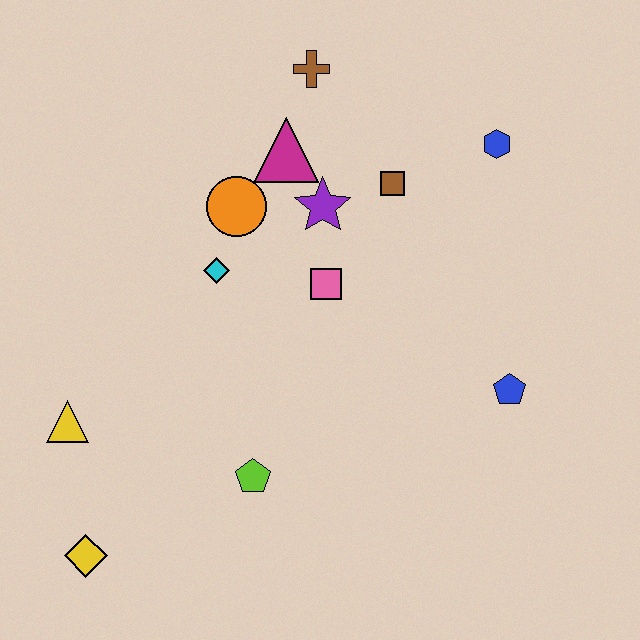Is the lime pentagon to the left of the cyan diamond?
No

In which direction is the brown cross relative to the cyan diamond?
The brown cross is above the cyan diamond.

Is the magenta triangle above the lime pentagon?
Yes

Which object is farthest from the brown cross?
The yellow diamond is farthest from the brown cross.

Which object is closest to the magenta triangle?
The purple star is closest to the magenta triangle.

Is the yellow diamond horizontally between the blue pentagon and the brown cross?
No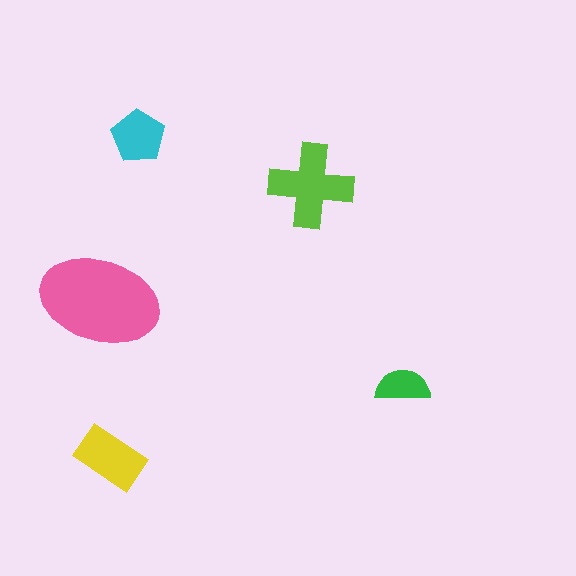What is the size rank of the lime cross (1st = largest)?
2nd.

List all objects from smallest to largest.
The green semicircle, the cyan pentagon, the yellow rectangle, the lime cross, the pink ellipse.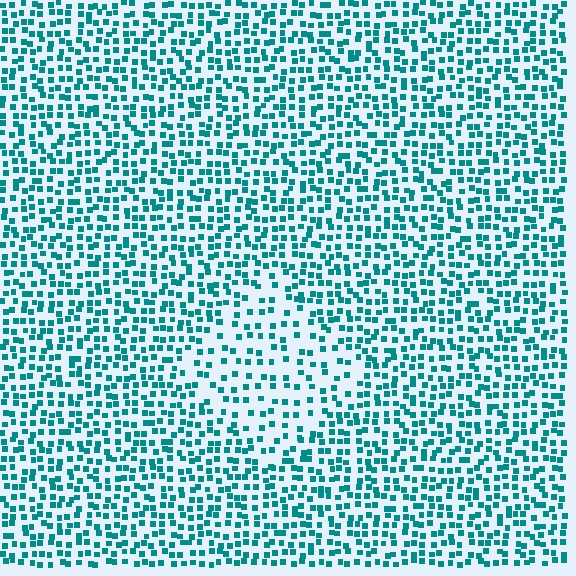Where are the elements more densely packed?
The elements are more densely packed outside the diamond boundary.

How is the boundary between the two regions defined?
The boundary is defined by a change in element density (approximately 1.9x ratio). All elements are the same color, size, and shape.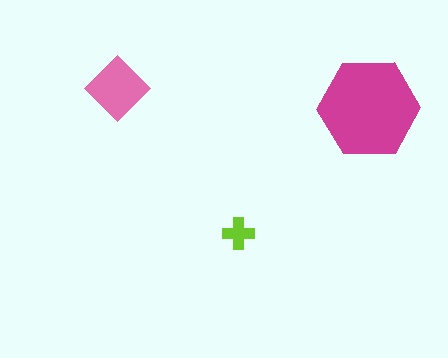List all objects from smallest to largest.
The lime cross, the pink diamond, the magenta hexagon.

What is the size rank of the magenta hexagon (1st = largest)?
1st.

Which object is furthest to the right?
The magenta hexagon is rightmost.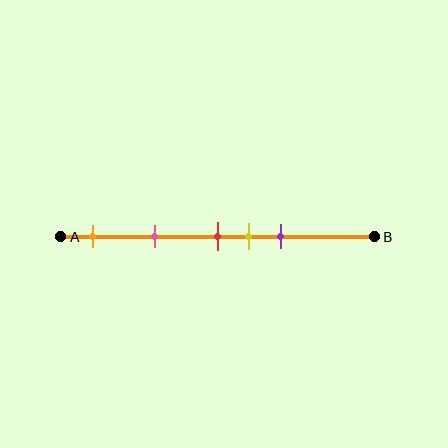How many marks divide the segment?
There are 5 marks dividing the segment.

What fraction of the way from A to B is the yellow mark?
The yellow mark is approximately 60% (0.6) of the way from A to B.